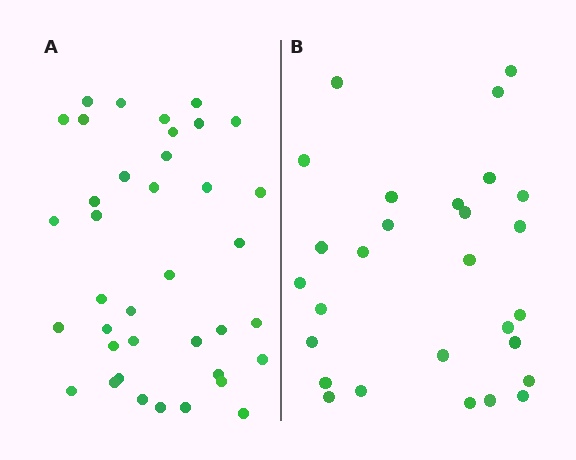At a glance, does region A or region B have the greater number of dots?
Region A (the left region) has more dots.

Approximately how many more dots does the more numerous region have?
Region A has roughly 10 or so more dots than region B.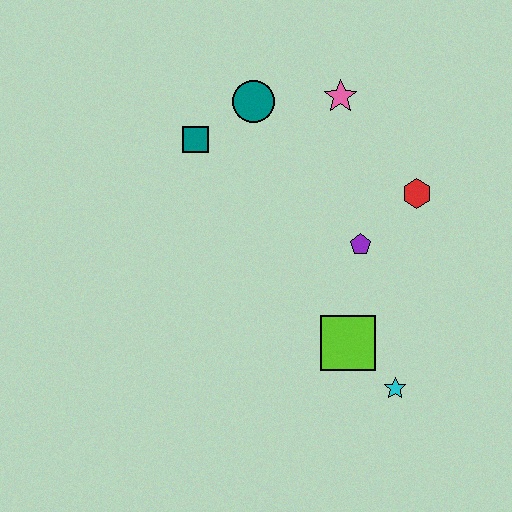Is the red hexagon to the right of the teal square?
Yes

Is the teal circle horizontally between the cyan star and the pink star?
No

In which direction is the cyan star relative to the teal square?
The cyan star is below the teal square.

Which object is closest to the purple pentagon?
The red hexagon is closest to the purple pentagon.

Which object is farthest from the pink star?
The cyan star is farthest from the pink star.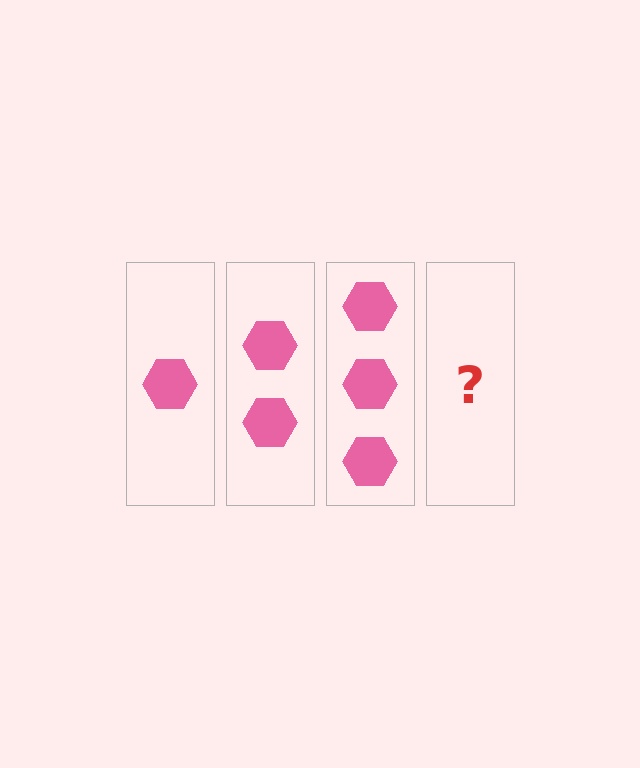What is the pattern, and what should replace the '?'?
The pattern is that each step adds one more hexagon. The '?' should be 4 hexagons.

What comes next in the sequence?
The next element should be 4 hexagons.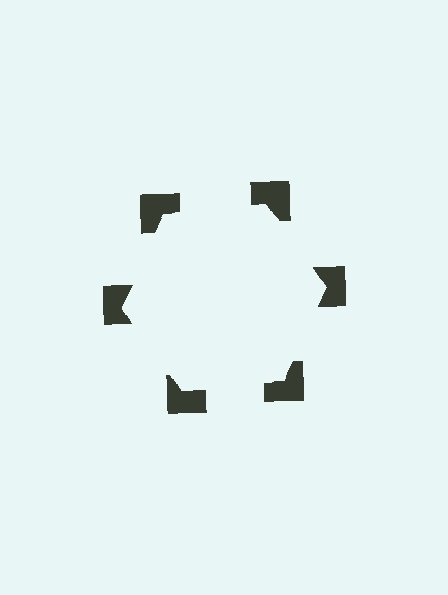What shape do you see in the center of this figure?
An illusory hexagon — its edges are inferred from the aligned wedge cuts in the notched squares, not physically drawn.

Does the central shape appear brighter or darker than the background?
It typically appears slightly brighter than the background, even though no actual brightness change is drawn.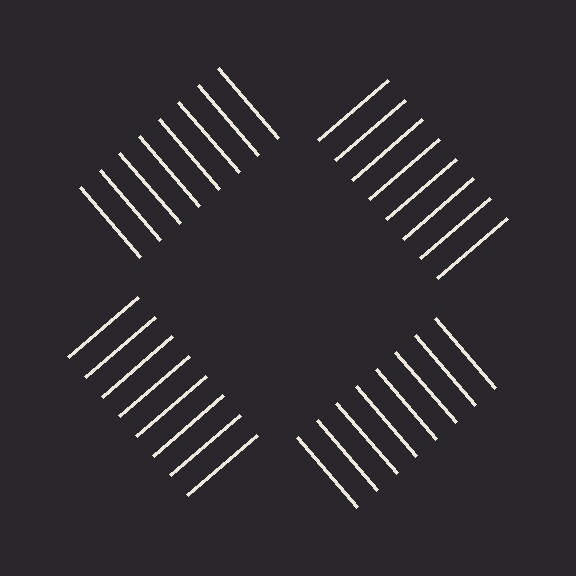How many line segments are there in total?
32 — 8 along each of the 4 edges.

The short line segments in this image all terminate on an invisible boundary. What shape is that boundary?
An illusory square — the line segments terminate on its edges but no continuous stroke is drawn.